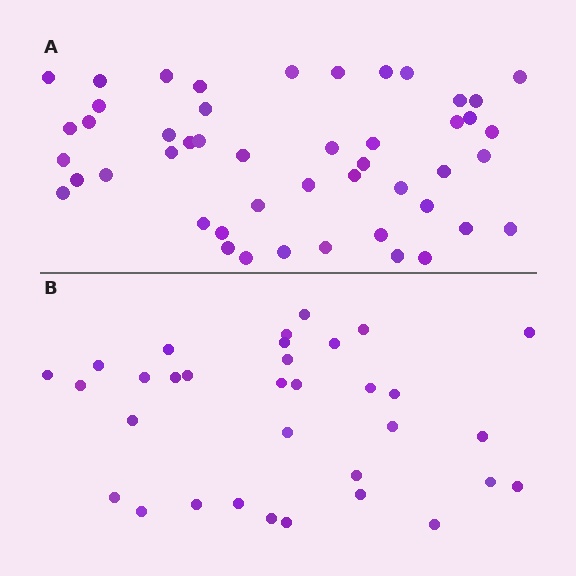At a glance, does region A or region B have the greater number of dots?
Region A (the top region) has more dots.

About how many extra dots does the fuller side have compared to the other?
Region A has approximately 15 more dots than region B.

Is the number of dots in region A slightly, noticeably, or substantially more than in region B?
Region A has substantially more. The ratio is roughly 1.5 to 1.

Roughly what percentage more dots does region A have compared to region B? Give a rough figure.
About 45% more.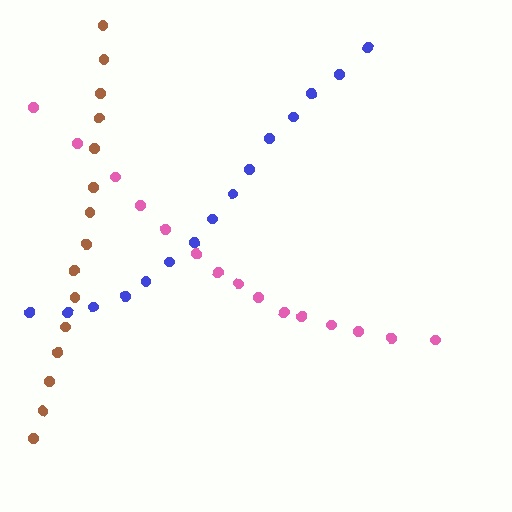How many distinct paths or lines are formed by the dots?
There are 3 distinct paths.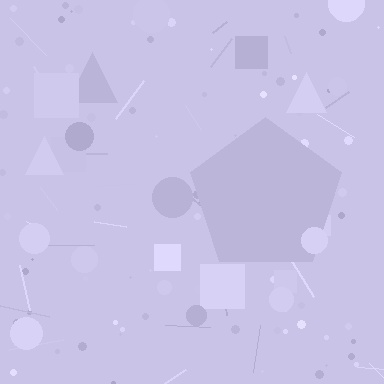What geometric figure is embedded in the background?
A pentagon is embedded in the background.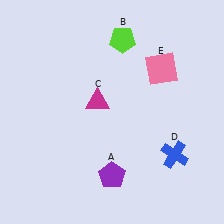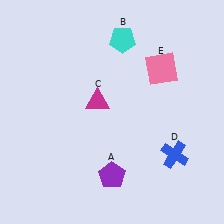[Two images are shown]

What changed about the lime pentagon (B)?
In Image 1, B is lime. In Image 2, it changed to cyan.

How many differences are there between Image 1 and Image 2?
There is 1 difference between the two images.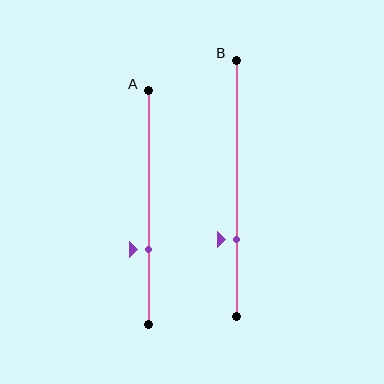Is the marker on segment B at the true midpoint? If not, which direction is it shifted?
No, the marker on segment B is shifted downward by about 20% of the segment length.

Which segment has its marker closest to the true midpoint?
Segment A has its marker closest to the true midpoint.